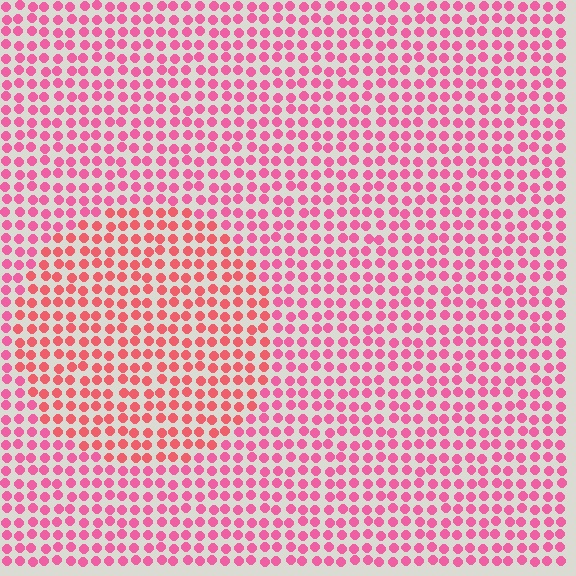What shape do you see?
I see a circle.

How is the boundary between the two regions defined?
The boundary is defined purely by a slight shift in hue (about 24 degrees). Spacing, size, and orientation are identical on both sides.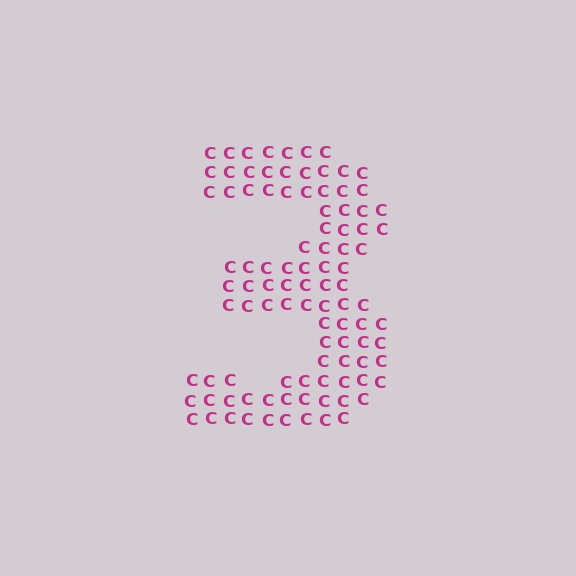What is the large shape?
The large shape is the digit 3.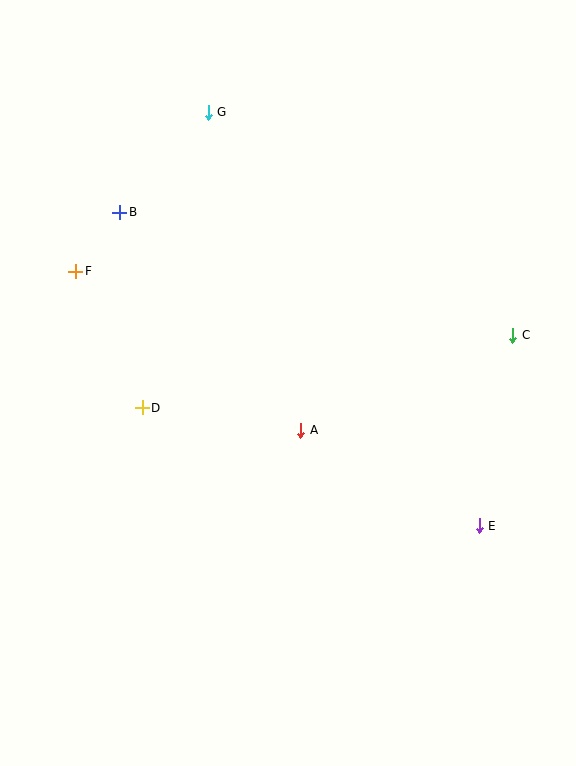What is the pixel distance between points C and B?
The distance between C and B is 412 pixels.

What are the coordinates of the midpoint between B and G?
The midpoint between B and G is at (164, 162).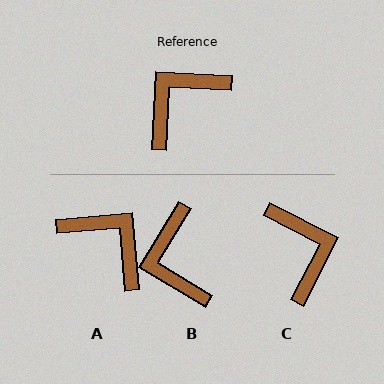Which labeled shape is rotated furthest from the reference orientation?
C, about 114 degrees away.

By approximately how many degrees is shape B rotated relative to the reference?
Approximately 61 degrees counter-clockwise.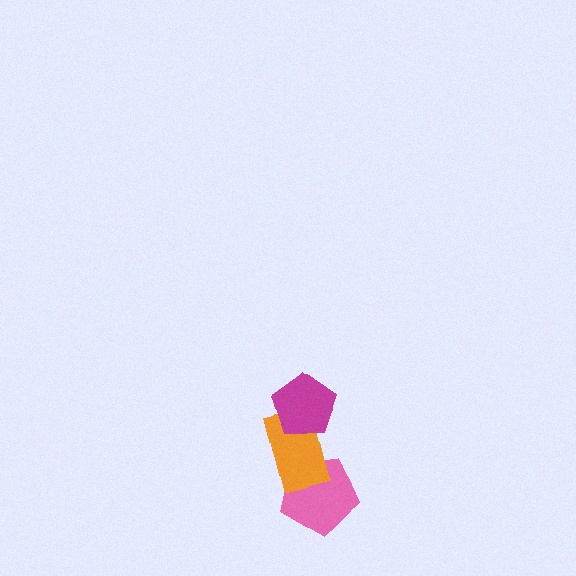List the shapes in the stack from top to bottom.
From top to bottom: the magenta pentagon, the orange rectangle, the pink pentagon.